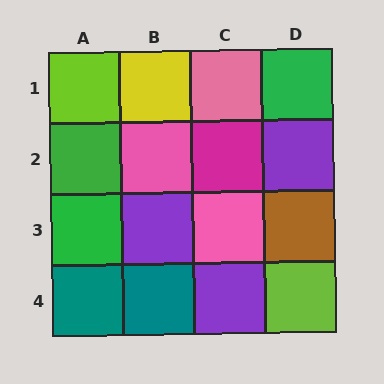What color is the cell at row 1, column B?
Yellow.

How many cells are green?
3 cells are green.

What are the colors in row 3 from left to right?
Green, purple, pink, brown.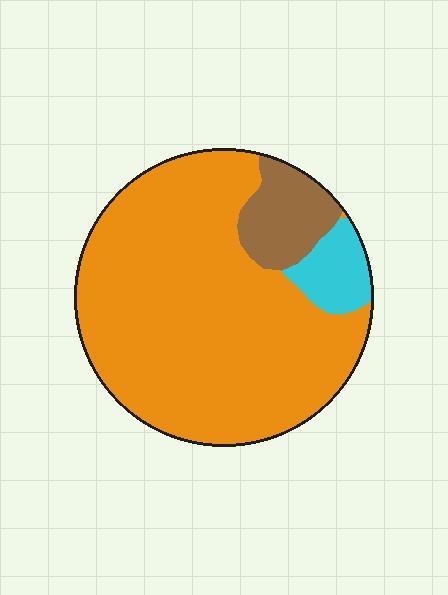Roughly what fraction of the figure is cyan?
Cyan takes up about one tenth (1/10) of the figure.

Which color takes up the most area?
Orange, at roughly 80%.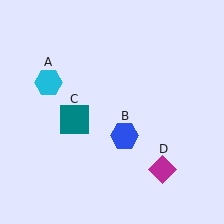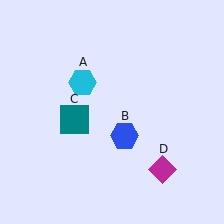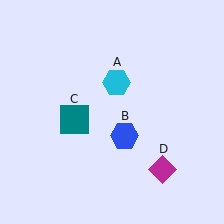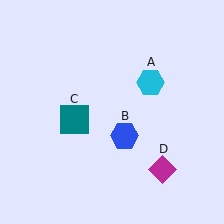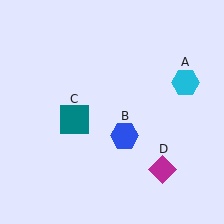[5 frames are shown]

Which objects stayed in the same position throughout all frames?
Blue hexagon (object B) and teal square (object C) and magenta diamond (object D) remained stationary.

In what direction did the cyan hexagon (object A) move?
The cyan hexagon (object A) moved right.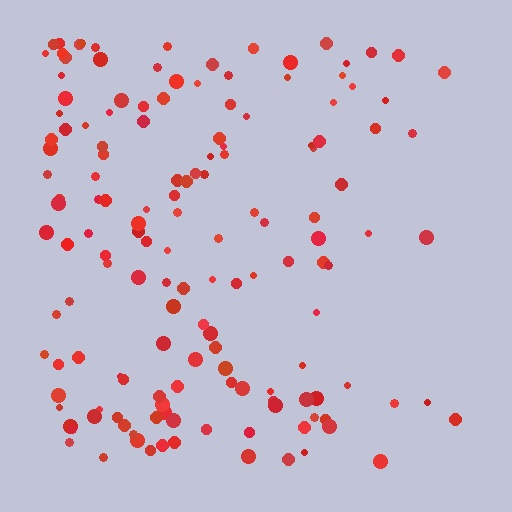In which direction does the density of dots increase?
From right to left, with the left side densest.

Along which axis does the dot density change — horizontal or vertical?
Horizontal.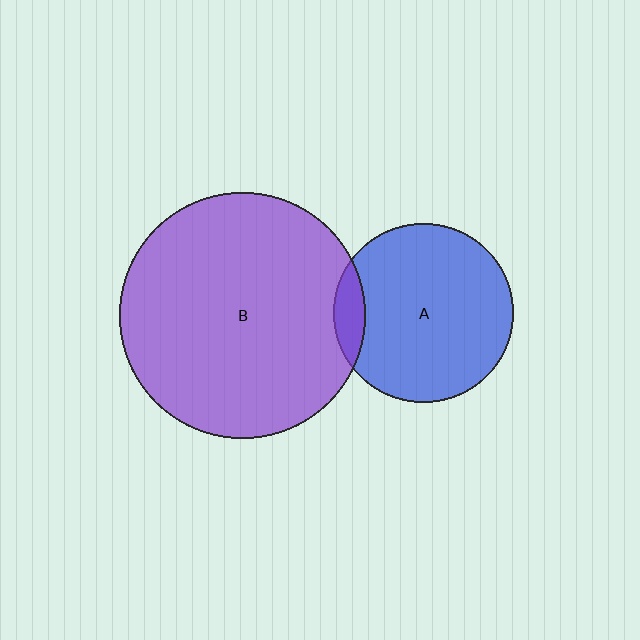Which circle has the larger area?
Circle B (purple).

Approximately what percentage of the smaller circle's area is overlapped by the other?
Approximately 10%.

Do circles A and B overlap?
Yes.